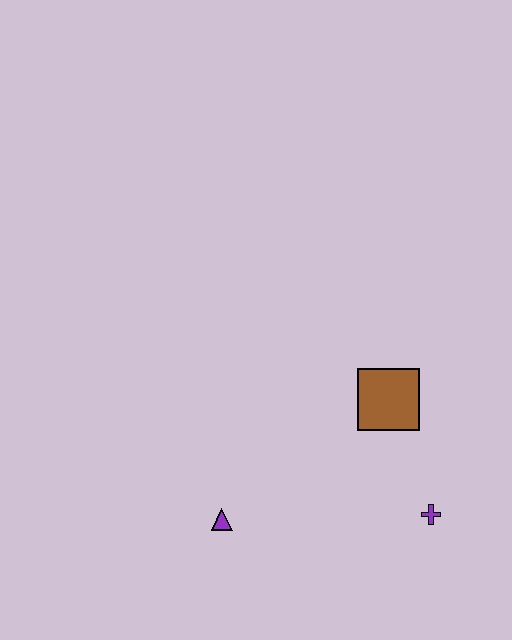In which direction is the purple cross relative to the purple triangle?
The purple cross is to the right of the purple triangle.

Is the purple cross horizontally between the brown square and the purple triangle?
No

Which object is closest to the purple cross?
The brown square is closest to the purple cross.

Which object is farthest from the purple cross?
The purple triangle is farthest from the purple cross.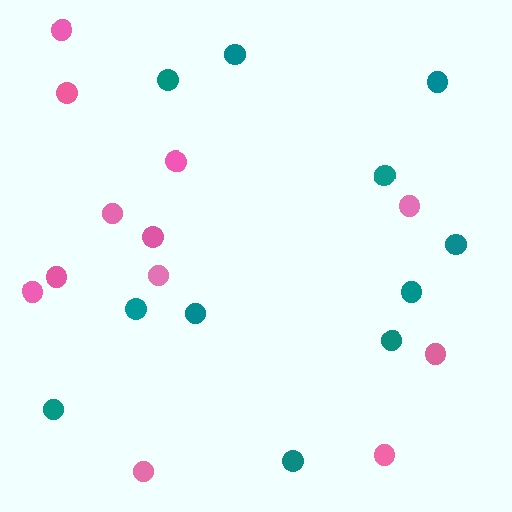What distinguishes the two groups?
There are 2 groups: one group of pink circles (12) and one group of teal circles (11).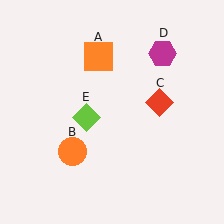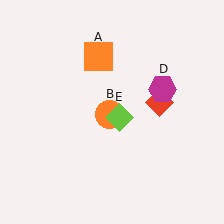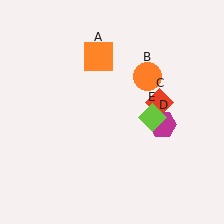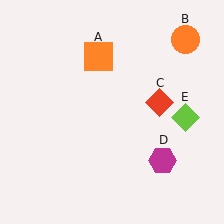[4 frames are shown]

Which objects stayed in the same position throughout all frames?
Orange square (object A) and red diamond (object C) remained stationary.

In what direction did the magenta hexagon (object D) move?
The magenta hexagon (object D) moved down.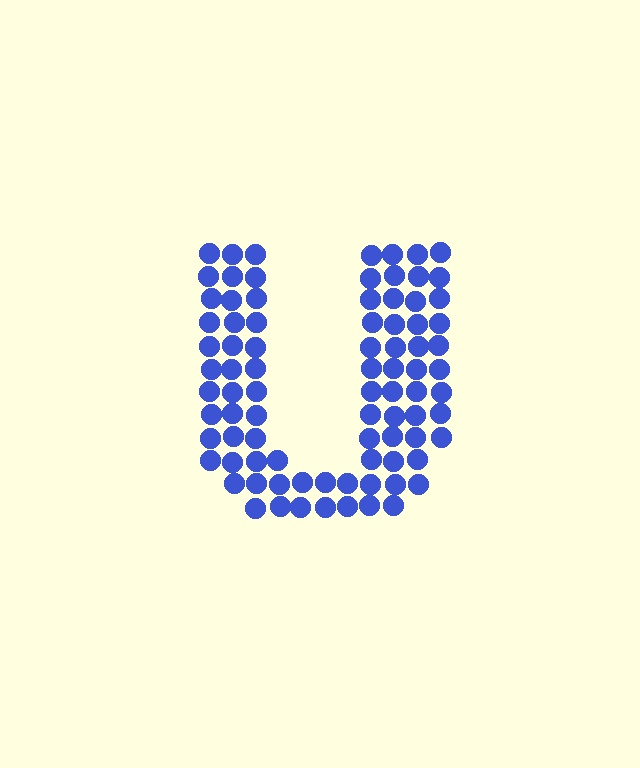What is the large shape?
The large shape is the letter U.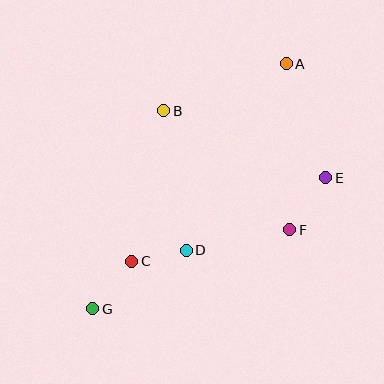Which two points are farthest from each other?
Points A and G are farthest from each other.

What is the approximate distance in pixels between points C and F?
The distance between C and F is approximately 161 pixels.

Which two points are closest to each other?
Points C and D are closest to each other.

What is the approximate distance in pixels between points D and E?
The distance between D and E is approximately 157 pixels.